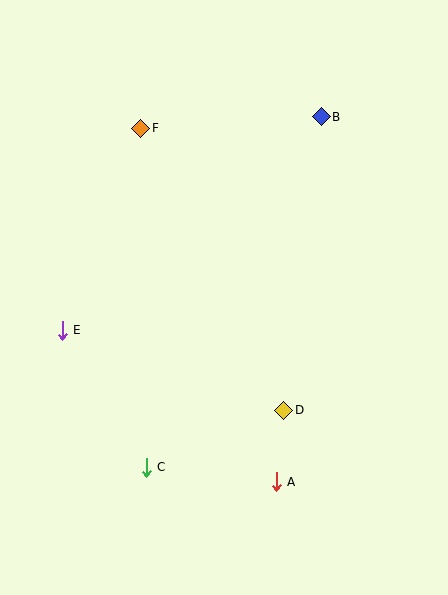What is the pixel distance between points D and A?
The distance between D and A is 72 pixels.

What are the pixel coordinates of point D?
Point D is at (284, 410).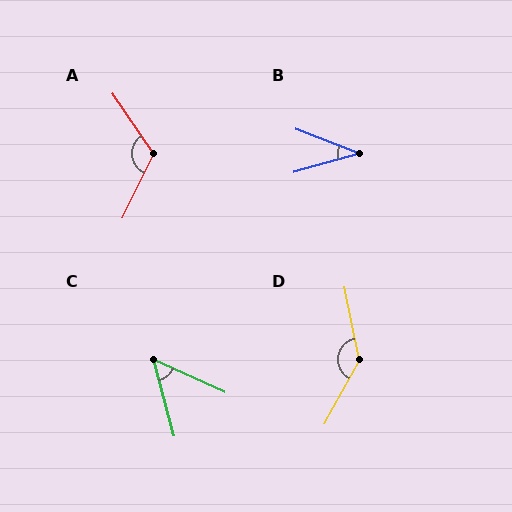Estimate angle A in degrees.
Approximately 119 degrees.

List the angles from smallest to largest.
B (37°), C (51°), A (119°), D (140°).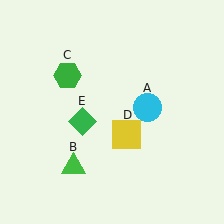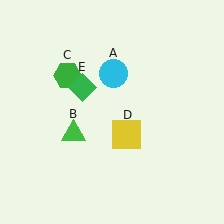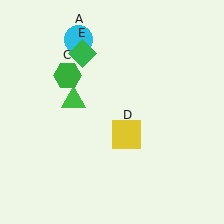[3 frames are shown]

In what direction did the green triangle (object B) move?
The green triangle (object B) moved up.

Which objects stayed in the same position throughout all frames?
Green hexagon (object C) and yellow square (object D) remained stationary.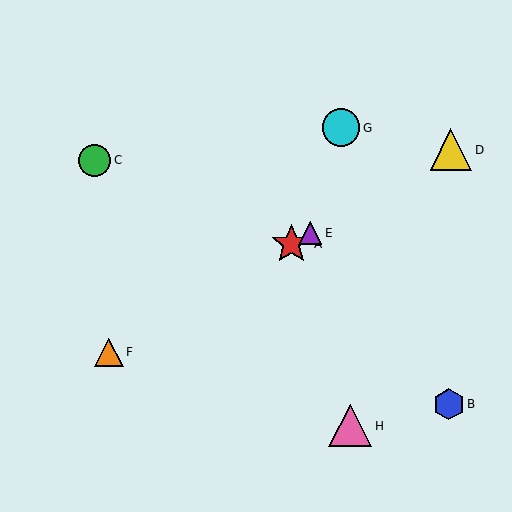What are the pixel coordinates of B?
Object B is at (449, 404).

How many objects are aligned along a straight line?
4 objects (A, D, E, F) are aligned along a straight line.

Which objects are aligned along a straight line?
Objects A, D, E, F are aligned along a straight line.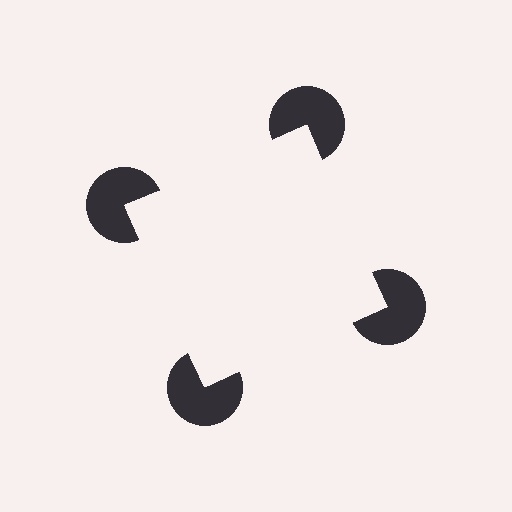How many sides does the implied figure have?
4 sides.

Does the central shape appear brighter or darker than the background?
It typically appears slightly brighter than the background, even though no actual brightness change is drawn.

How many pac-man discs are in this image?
There are 4 — one at each vertex of the illusory square.